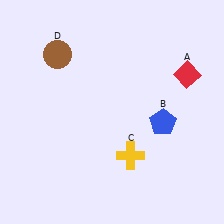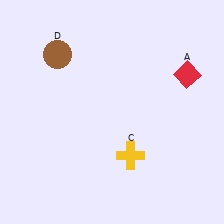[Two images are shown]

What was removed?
The blue pentagon (B) was removed in Image 2.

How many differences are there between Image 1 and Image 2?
There is 1 difference between the two images.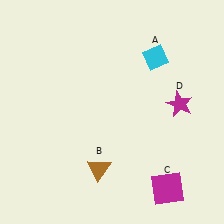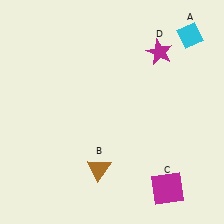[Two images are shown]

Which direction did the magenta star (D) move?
The magenta star (D) moved up.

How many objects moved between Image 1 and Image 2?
2 objects moved between the two images.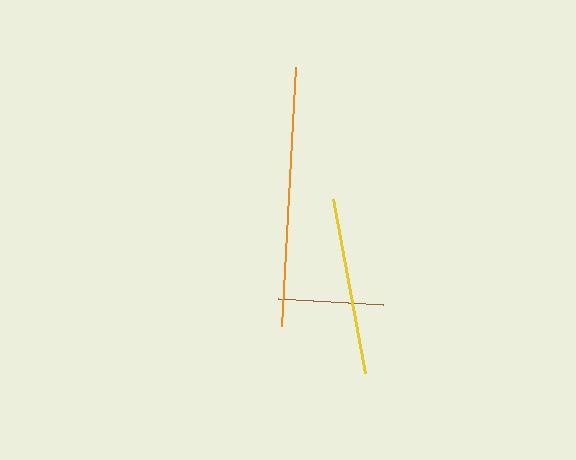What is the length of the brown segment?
The brown segment is approximately 105 pixels long.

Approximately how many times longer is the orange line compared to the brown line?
The orange line is approximately 2.5 times the length of the brown line.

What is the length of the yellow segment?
The yellow segment is approximately 177 pixels long.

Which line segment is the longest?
The orange line is the longest at approximately 259 pixels.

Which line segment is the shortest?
The brown line is the shortest at approximately 105 pixels.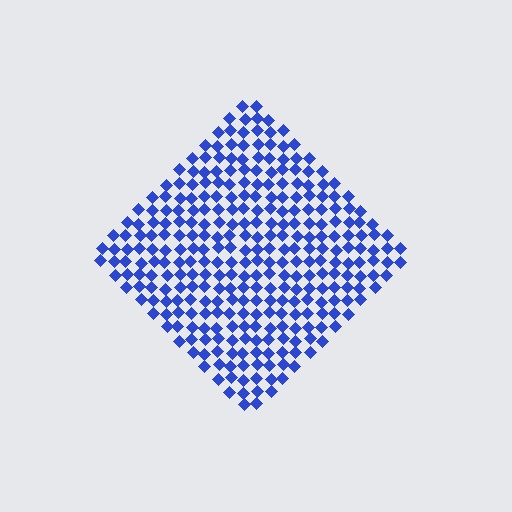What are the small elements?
The small elements are diamonds.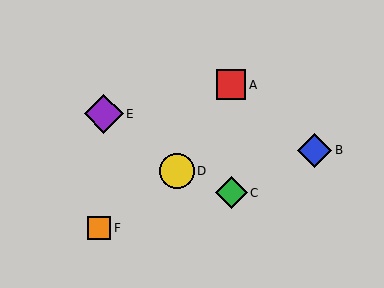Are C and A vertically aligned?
Yes, both are at x≈231.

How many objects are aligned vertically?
2 objects (A, C) are aligned vertically.